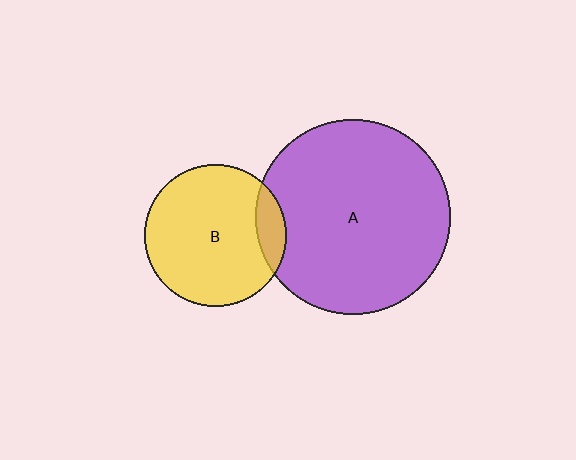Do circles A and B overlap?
Yes.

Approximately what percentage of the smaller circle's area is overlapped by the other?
Approximately 10%.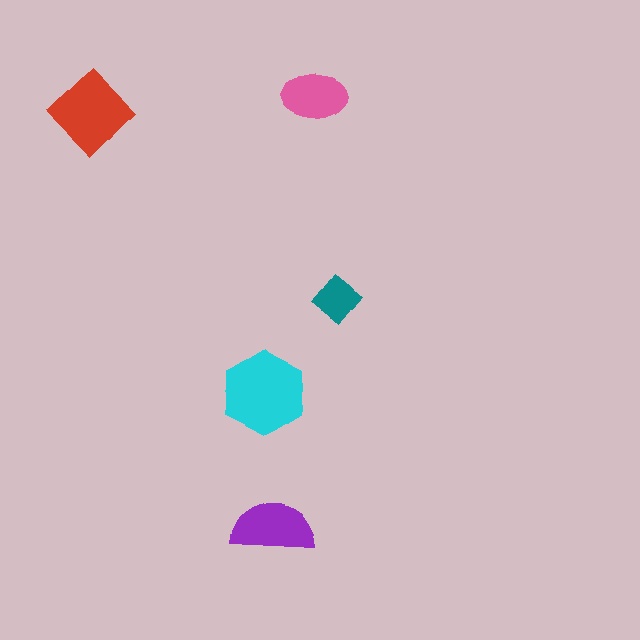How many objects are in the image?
There are 5 objects in the image.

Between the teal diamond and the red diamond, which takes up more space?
The red diamond.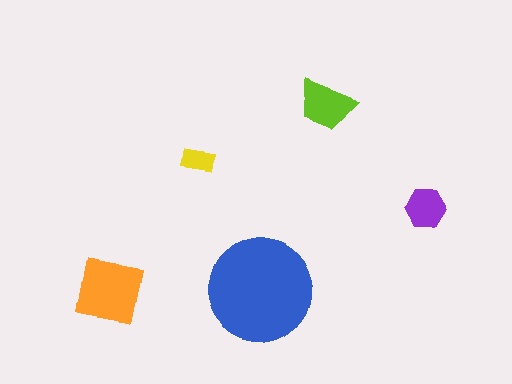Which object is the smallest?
The yellow rectangle.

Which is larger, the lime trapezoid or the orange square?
The orange square.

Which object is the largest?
The blue circle.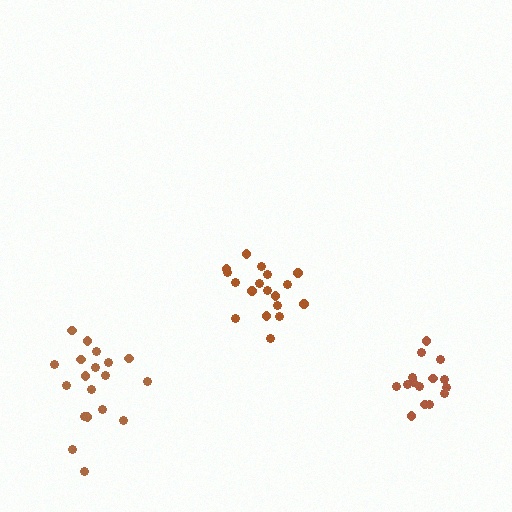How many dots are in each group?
Group 1: 18 dots, Group 2: 19 dots, Group 3: 15 dots (52 total).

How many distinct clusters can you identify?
There are 3 distinct clusters.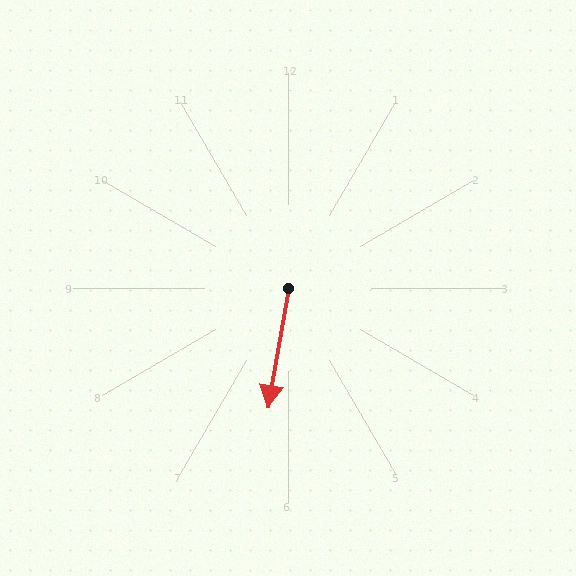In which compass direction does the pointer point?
South.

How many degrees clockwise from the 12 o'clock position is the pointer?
Approximately 190 degrees.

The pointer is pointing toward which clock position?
Roughly 6 o'clock.